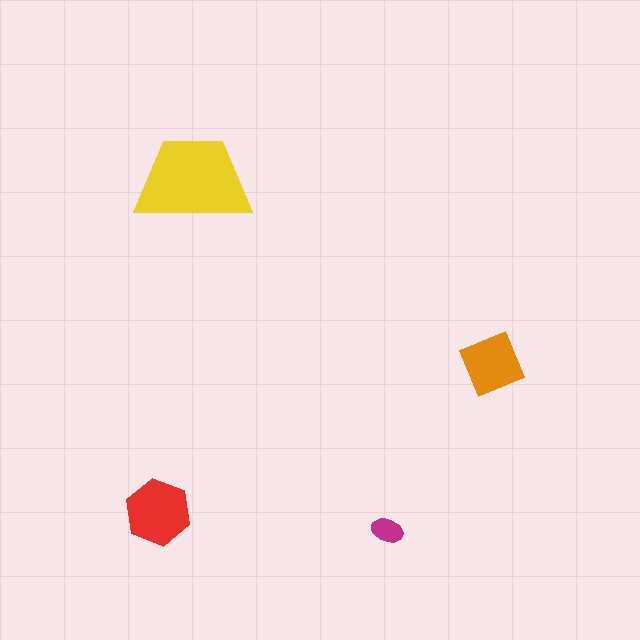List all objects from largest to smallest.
The yellow trapezoid, the red hexagon, the orange diamond, the magenta ellipse.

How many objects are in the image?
There are 4 objects in the image.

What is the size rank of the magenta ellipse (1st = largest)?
4th.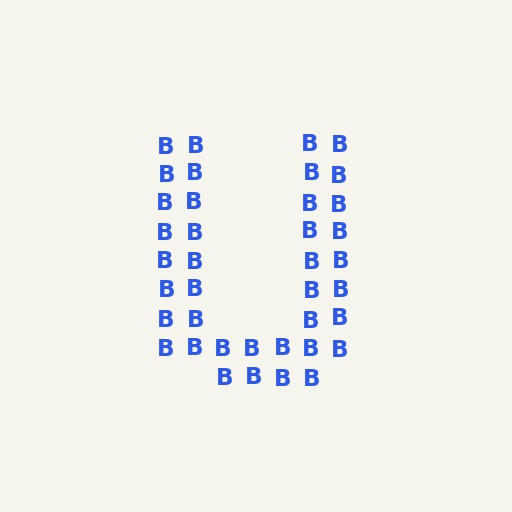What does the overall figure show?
The overall figure shows the letter U.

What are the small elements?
The small elements are letter B's.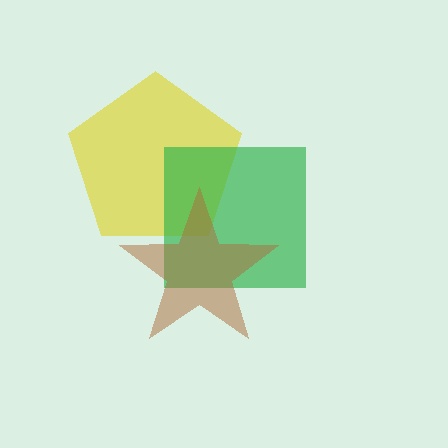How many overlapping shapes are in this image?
There are 3 overlapping shapes in the image.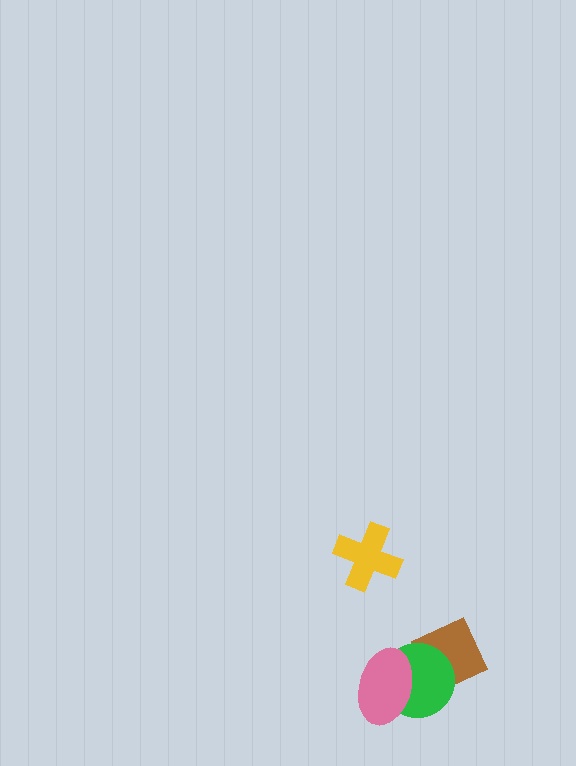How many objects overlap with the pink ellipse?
1 object overlaps with the pink ellipse.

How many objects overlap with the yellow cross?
0 objects overlap with the yellow cross.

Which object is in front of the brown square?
The green circle is in front of the brown square.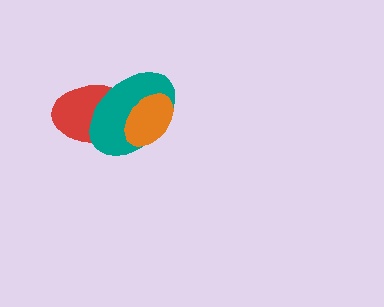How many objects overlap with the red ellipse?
2 objects overlap with the red ellipse.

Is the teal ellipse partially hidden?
Yes, it is partially covered by another shape.